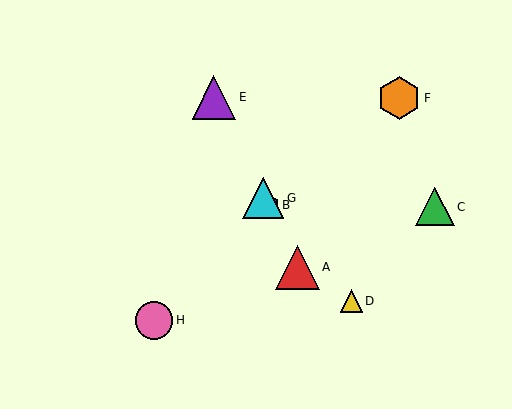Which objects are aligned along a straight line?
Objects A, B, E, G are aligned along a straight line.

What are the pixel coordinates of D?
Object D is at (351, 301).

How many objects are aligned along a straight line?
4 objects (A, B, E, G) are aligned along a straight line.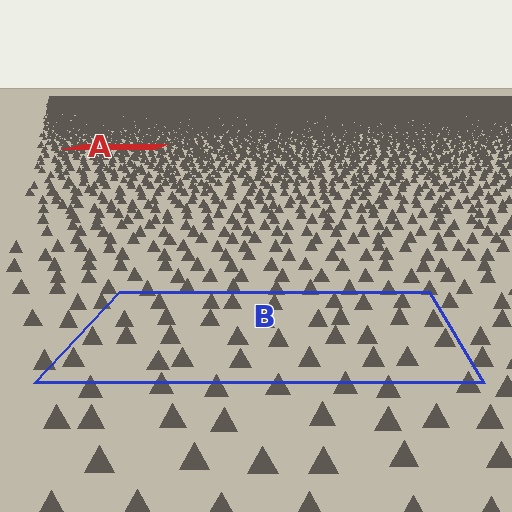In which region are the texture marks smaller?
The texture marks are smaller in region A, because it is farther away.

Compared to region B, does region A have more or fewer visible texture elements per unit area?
Region A has more texture elements per unit area — they are packed more densely because it is farther away.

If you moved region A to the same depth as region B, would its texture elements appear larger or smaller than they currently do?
They would appear larger. At a closer depth, the same texture elements are projected at a bigger on-screen size.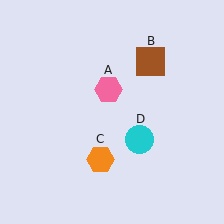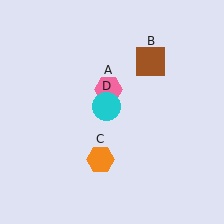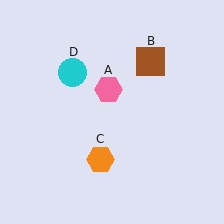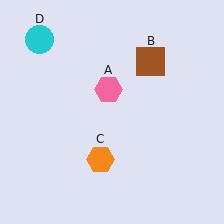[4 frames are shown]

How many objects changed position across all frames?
1 object changed position: cyan circle (object D).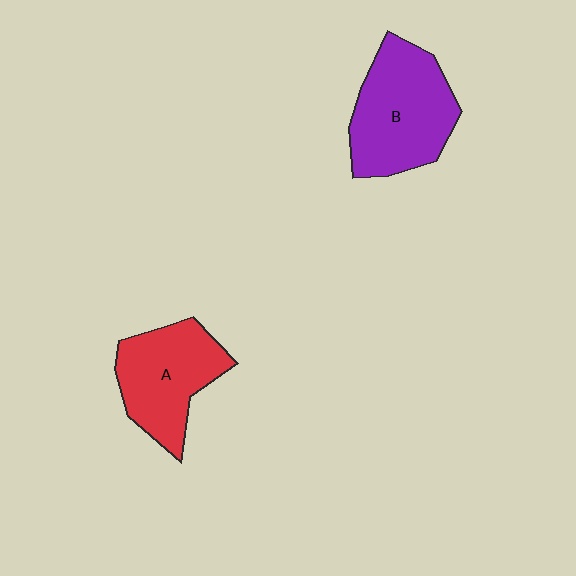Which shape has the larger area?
Shape B (purple).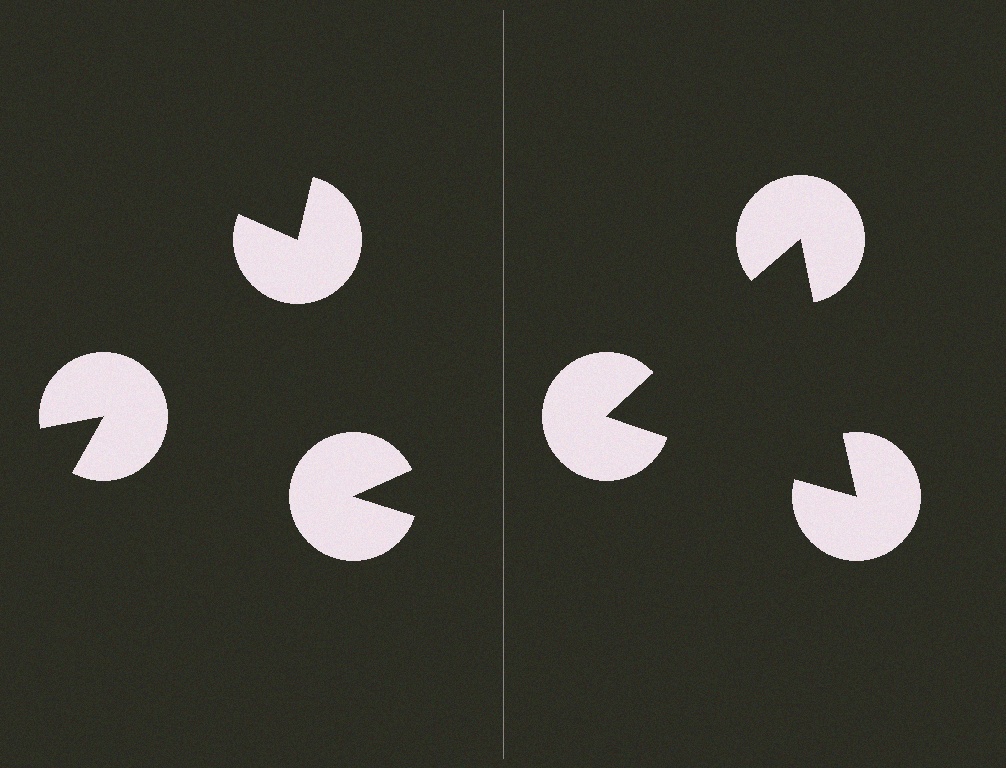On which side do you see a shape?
An illusory triangle appears on the right side. On the left side the wedge cuts are rotated, so no coherent shape forms.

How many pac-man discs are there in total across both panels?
6 — 3 on each side.